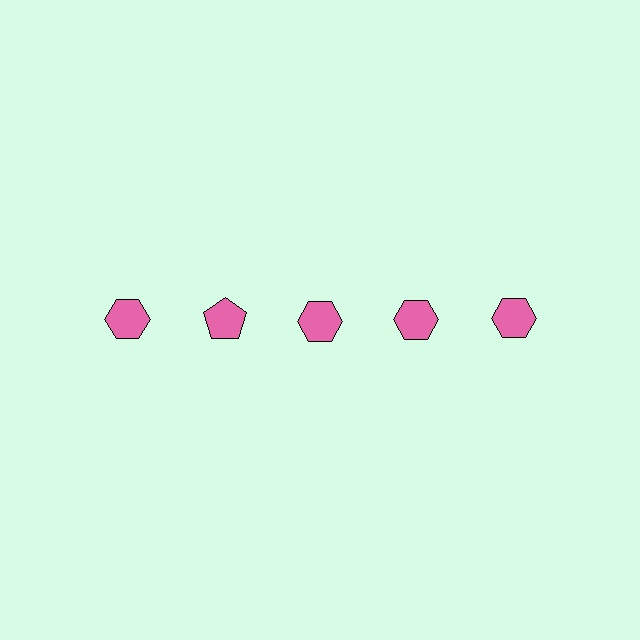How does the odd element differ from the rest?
It has a different shape: pentagon instead of hexagon.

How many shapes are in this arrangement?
There are 5 shapes arranged in a grid pattern.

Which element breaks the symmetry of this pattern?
The pink pentagon in the top row, second from left column breaks the symmetry. All other shapes are pink hexagons.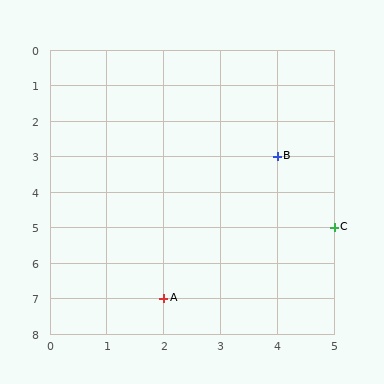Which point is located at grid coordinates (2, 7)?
Point A is at (2, 7).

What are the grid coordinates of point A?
Point A is at grid coordinates (2, 7).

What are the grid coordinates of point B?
Point B is at grid coordinates (4, 3).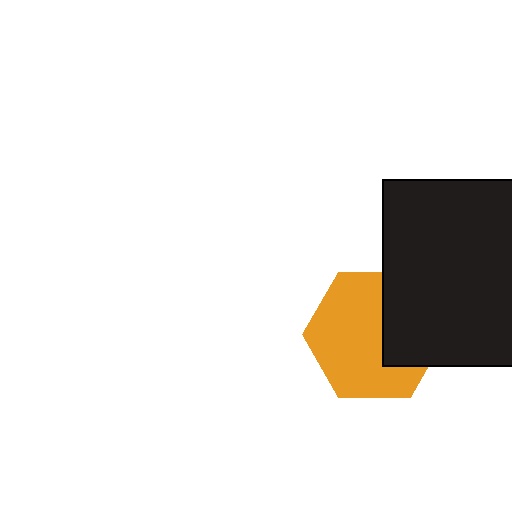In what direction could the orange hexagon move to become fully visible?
The orange hexagon could move left. That would shift it out from behind the black rectangle entirely.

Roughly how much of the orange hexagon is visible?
About half of it is visible (roughly 65%).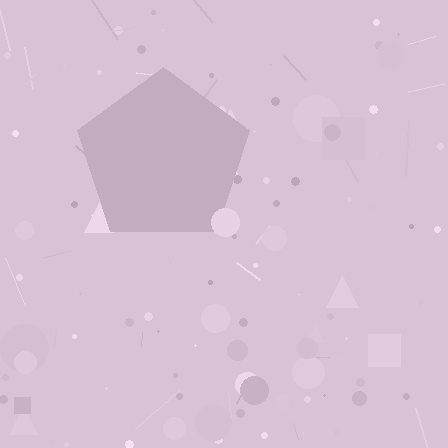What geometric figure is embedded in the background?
A pentagon is embedded in the background.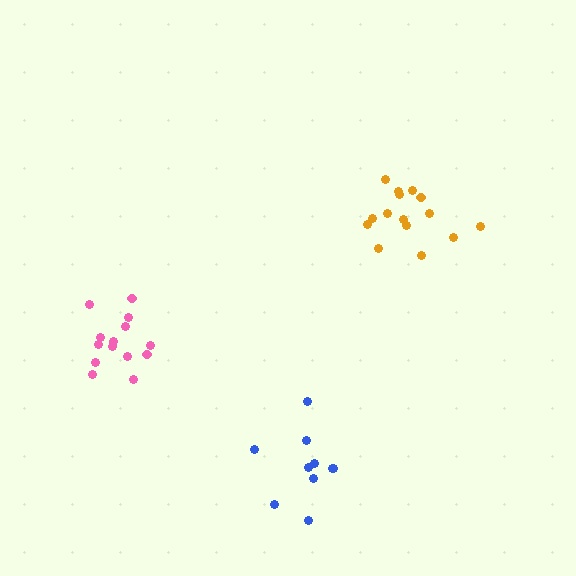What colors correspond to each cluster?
The clusters are colored: orange, pink, blue.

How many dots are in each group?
Group 1: 15 dots, Group 2: 14 dots, Group 3: 10 dots (39 total).